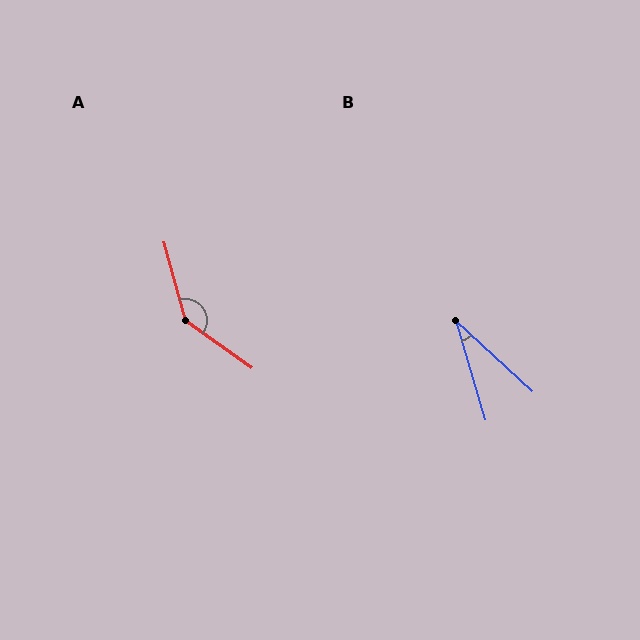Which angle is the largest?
A, at approximately 141 degrees.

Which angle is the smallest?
B, at approximately 31 degrees.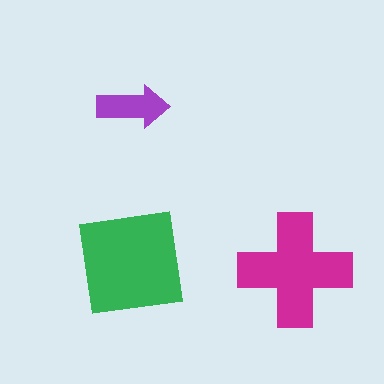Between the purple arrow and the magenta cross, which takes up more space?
The magenta cross.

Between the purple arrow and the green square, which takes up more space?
The green square.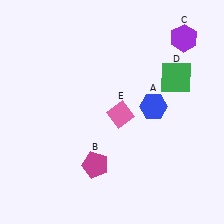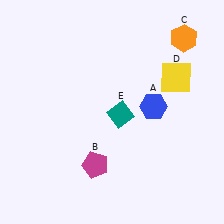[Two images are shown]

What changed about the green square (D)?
In Image 1, D is green. In Image 2, it changed to yellow.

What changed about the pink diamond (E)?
In Image 1, E is pink. In Image 2, it changed to teal.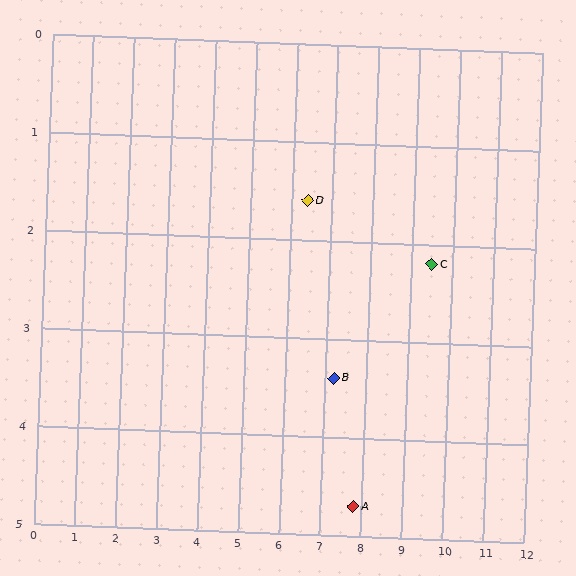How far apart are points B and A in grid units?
Points B and A are about 1.4 grid units apart.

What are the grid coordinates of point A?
Point A is at approximately (7.8, 4.7).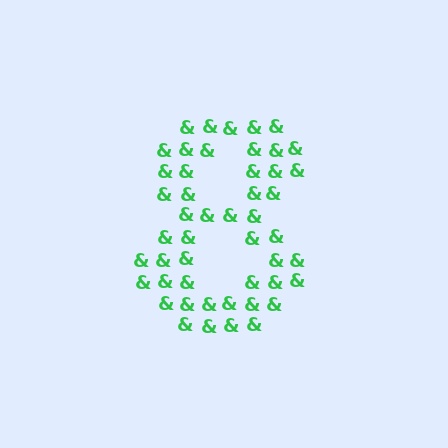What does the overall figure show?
The overall figure shows the digit 8.